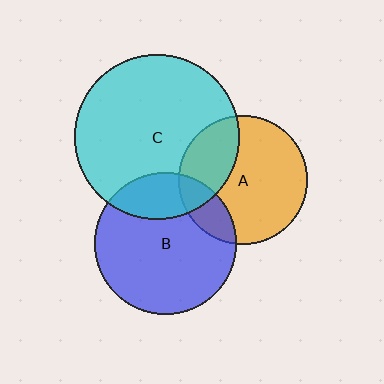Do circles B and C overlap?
Yes.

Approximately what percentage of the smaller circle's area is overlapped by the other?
Approximately 20%.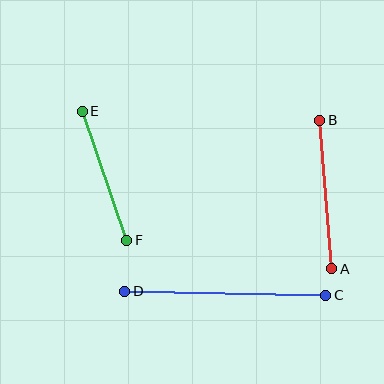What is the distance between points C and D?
The distance is approximately 201 pixels.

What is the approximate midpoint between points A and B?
The midpoint is at approximately (326, 195) pixels.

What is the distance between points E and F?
The distance is approximately 136 pixels.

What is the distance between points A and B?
The distance is approximately 149 pixels.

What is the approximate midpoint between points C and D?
The midpoint is at approximately (225, 293) pixels.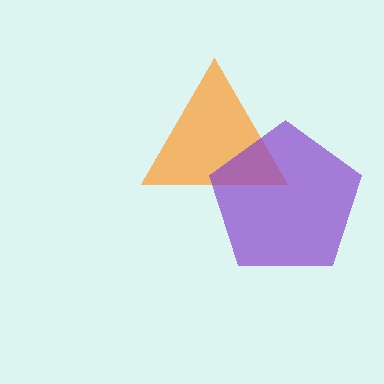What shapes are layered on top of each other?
The layered shapes are: an orange triangle, a purple pentagon.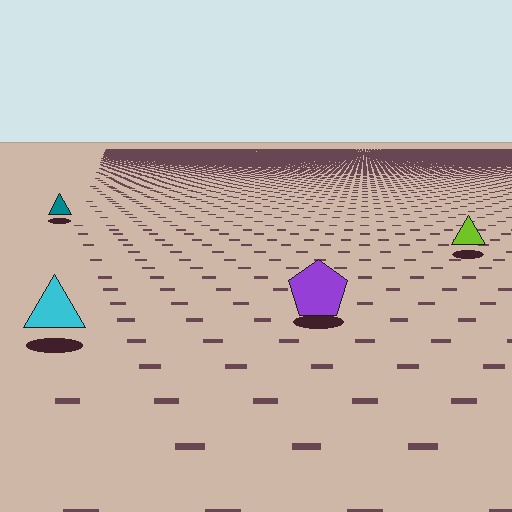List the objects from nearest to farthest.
From nearest to farthest: the cyan triangle, the purple pentagon, the lime triangle, the teal triangle.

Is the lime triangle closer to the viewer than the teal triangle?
Yes. The lime triangle is closer — you can tell from the texture gradient: the ground texture is coarser near it.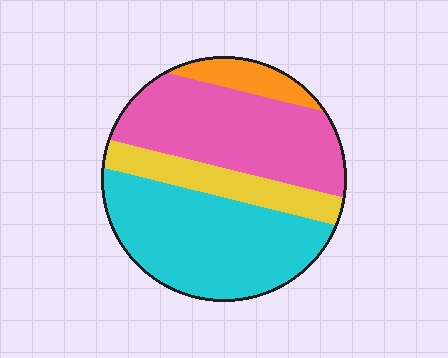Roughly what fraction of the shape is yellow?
Yellow covers 15% of the shape.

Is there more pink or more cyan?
Cyan.